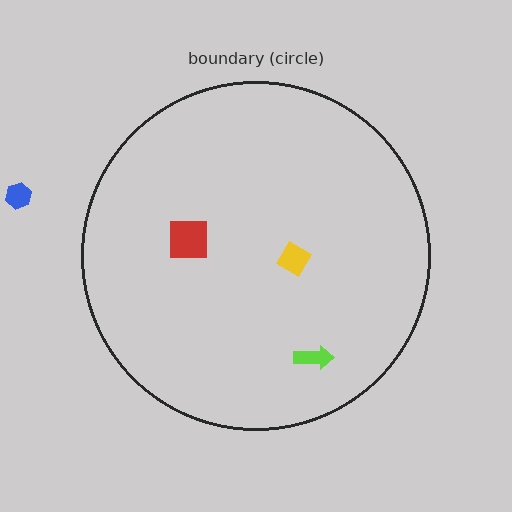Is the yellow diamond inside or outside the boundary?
Inside.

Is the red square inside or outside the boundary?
Inside.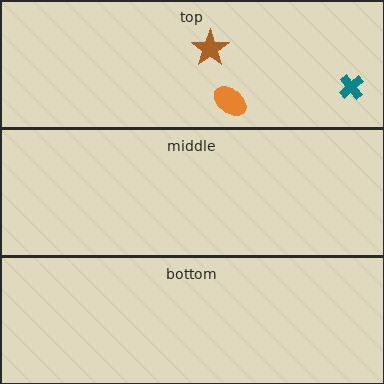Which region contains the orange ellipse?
The top region.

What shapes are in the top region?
The teal cross, the brown star, the orange ellipse.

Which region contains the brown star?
The top region.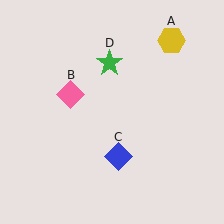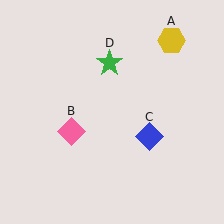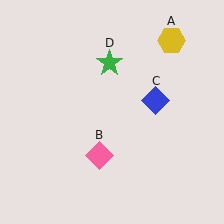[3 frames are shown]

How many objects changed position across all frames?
2 objects changed position: pink diamond (object B), blue diamond (object C).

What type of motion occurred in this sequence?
The pink diamond (object B), blue diamond (object C) rotated counterclockwise around the center of the scene.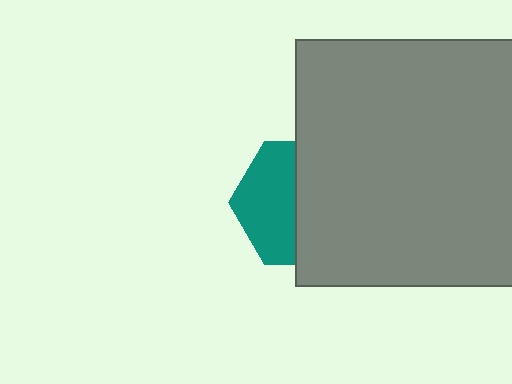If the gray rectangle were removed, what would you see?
You would see the complete teal hexagon.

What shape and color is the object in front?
The object in front is a gray rectangle.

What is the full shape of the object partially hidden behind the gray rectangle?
The partially hidden object is a teal hexagon.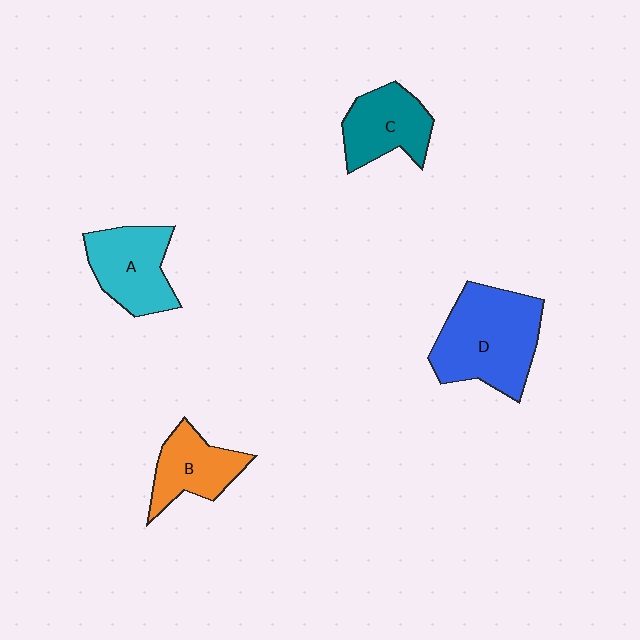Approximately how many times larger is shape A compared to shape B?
Approximately 1.2 times.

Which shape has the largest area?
Shape D (blue).